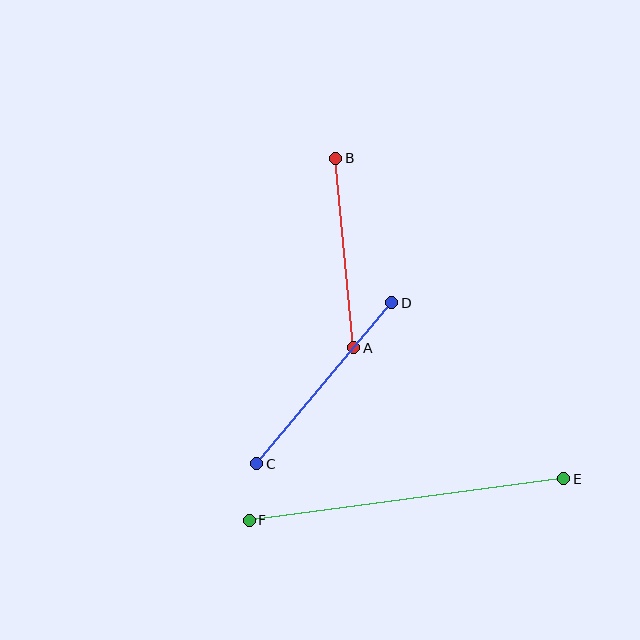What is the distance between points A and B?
The distance is approximately 191 pixels.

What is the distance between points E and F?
The distance is approximately 317 pixels.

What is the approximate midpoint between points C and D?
The midpoint is at approximately (324, 383) pixels.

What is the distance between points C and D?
The distance is approximately 210 pixels.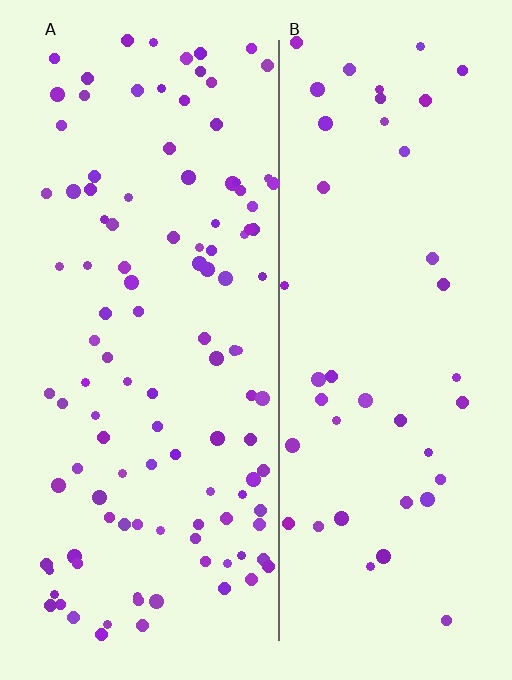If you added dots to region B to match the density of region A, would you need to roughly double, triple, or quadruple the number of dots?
Approximately triple.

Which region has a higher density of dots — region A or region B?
A (the left).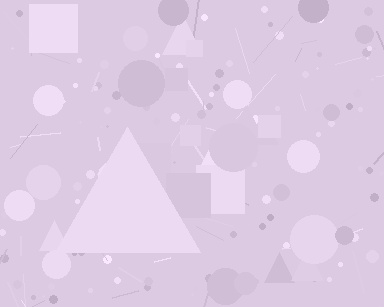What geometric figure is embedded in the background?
A triangle is embedded in the background.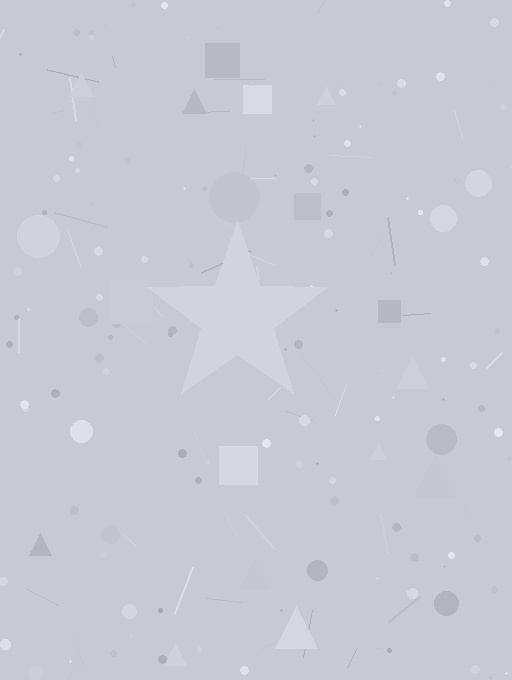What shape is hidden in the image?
A star is hidden in the image.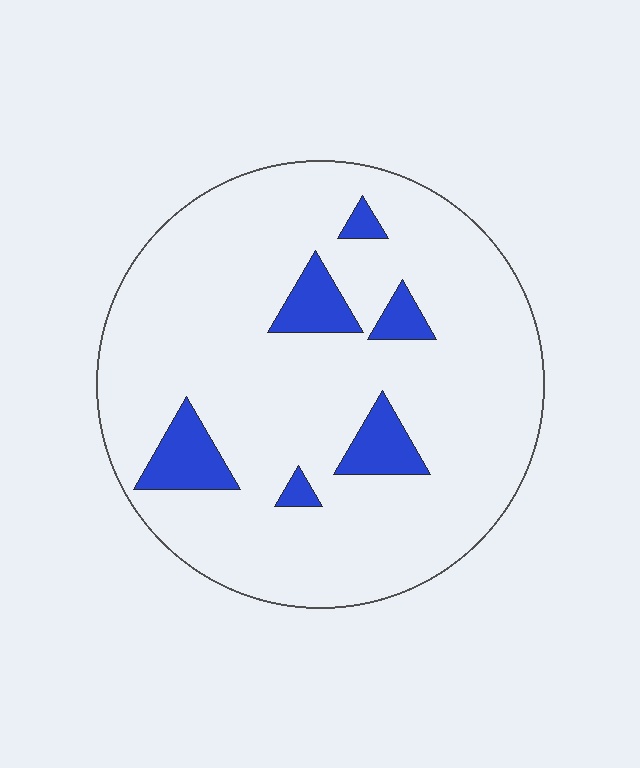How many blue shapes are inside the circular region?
6.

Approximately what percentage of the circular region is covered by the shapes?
Approximately 10%.